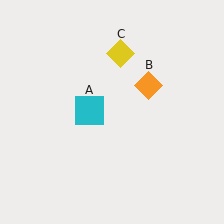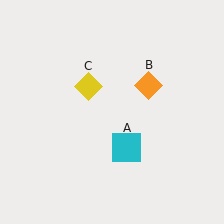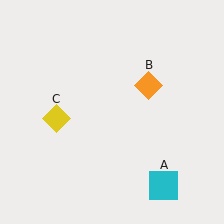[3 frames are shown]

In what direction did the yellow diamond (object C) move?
The yellow diamond (object C) moved down and to the left.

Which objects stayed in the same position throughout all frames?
Orange diamond (object B) remained stationary.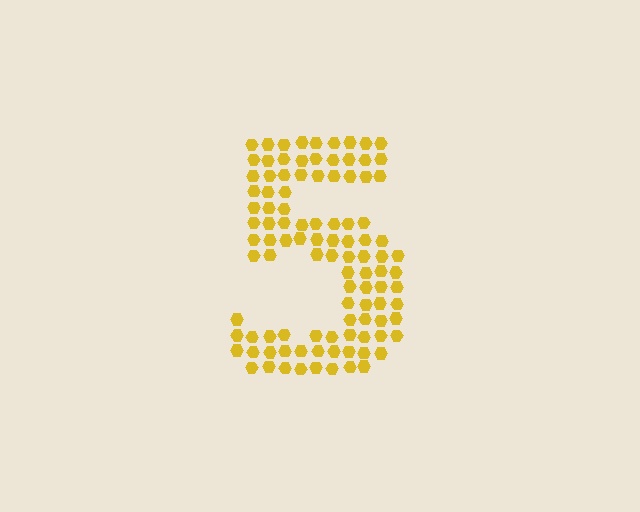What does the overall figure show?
The overall figure shows the digit 5.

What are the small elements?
The small elements are hexagons.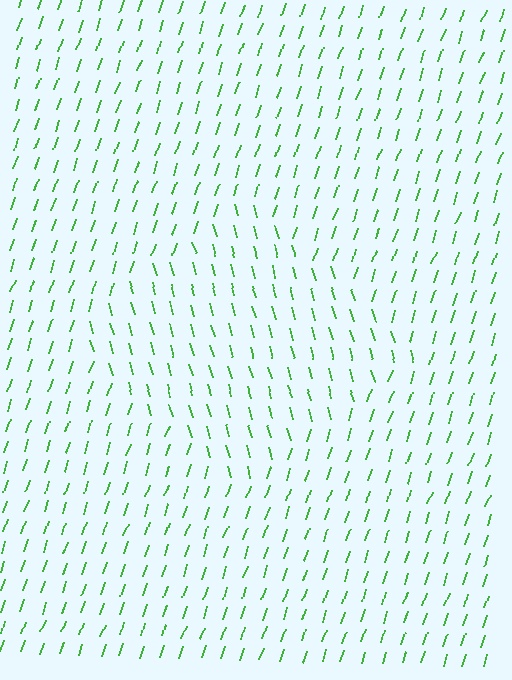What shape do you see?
I see a diamond.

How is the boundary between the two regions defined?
The boundary is defined purely by a change in line orientation (approximately 34 degrees difference). All lines are the same color and thickness.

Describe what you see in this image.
The image is filled with small green line segments. A diamond region in the image has lines oriented differently from the surrounding lines, creating a visible texture boundary.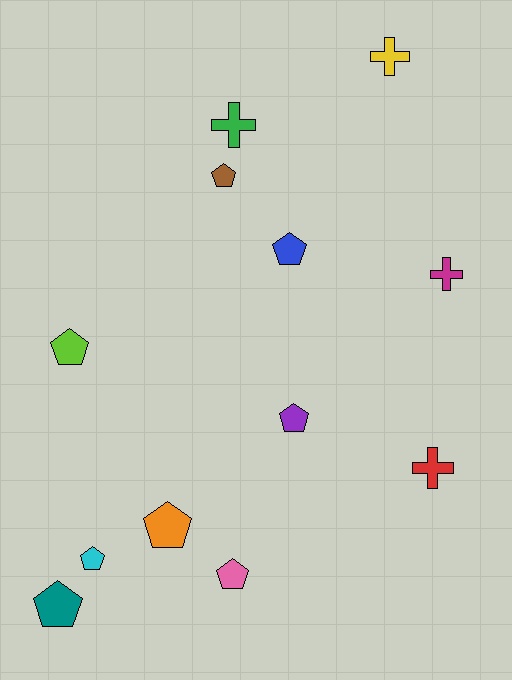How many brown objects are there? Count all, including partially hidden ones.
There is 1 brown object.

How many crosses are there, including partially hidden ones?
There are 4 crosses.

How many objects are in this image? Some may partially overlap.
There are 12 objects.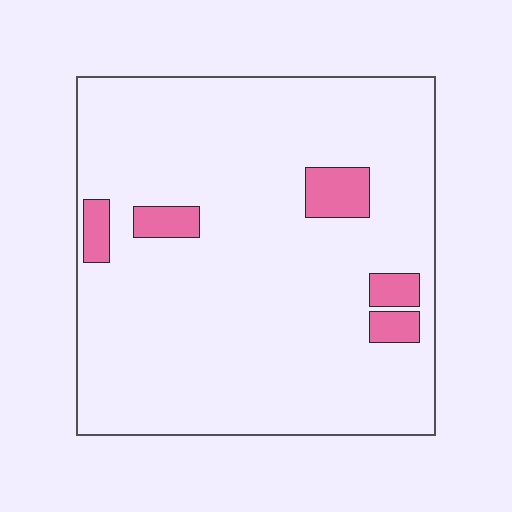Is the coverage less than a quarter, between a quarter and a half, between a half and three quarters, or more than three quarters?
Less than a quarter.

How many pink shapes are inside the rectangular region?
5.